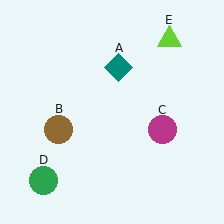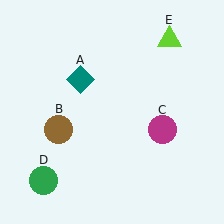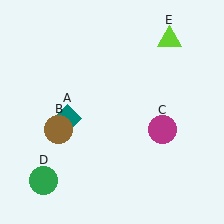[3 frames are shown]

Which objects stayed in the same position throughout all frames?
Brown circle (object B) and magenta circle (object C) and green circle (object D) and lime triangle (object E) remained stationary.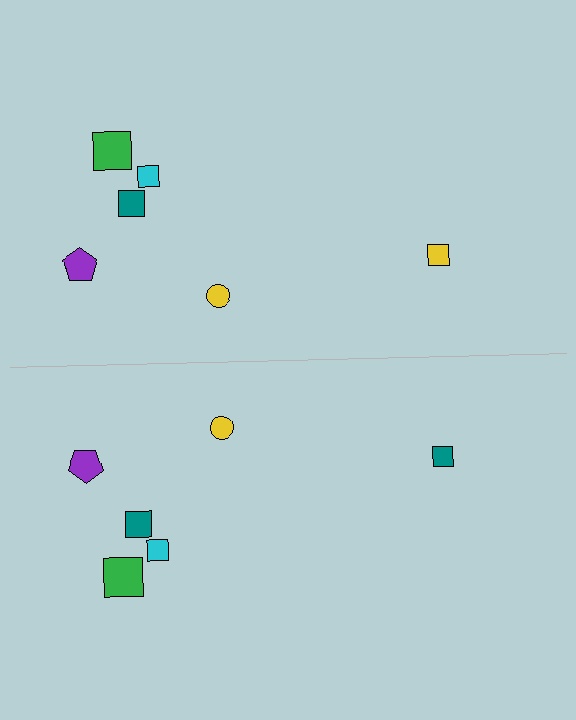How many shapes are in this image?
There are 12 shapes in this image.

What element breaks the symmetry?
The teal square on the bottom side breaks the symmetry — its mirror counterpart is yellow.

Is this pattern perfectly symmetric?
No, the pattern is not perfectly symmetric. The teal square on the bottom side breaks the symmetry — its mirror counterpart is yellow.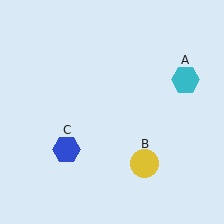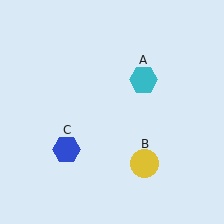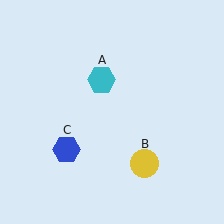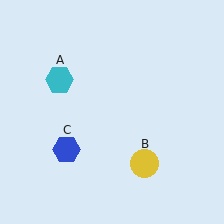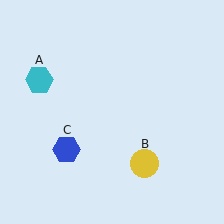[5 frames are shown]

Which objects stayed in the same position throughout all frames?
Yellow circle (object B) and blue hexagon (object C) remained stationary.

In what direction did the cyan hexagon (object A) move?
The cyan hexagon (object A) moved left.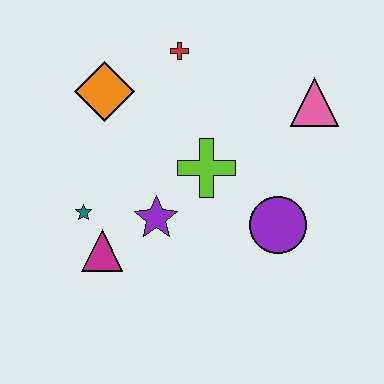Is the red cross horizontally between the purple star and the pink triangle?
Yes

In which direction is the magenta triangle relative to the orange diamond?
The magenta triangle is below the orange diamond.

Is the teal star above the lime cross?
No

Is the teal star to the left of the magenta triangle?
Yes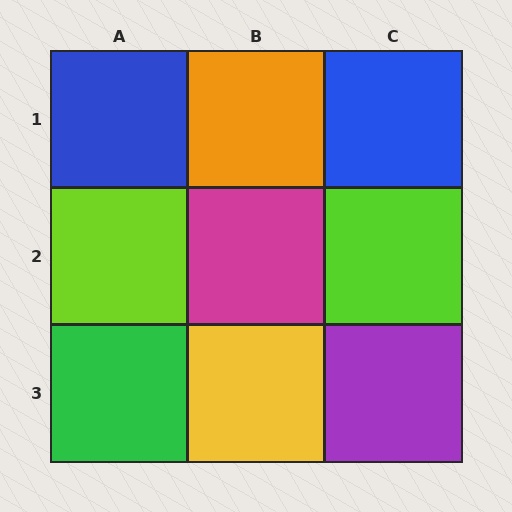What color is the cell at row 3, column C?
Purple.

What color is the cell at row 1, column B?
Orange.